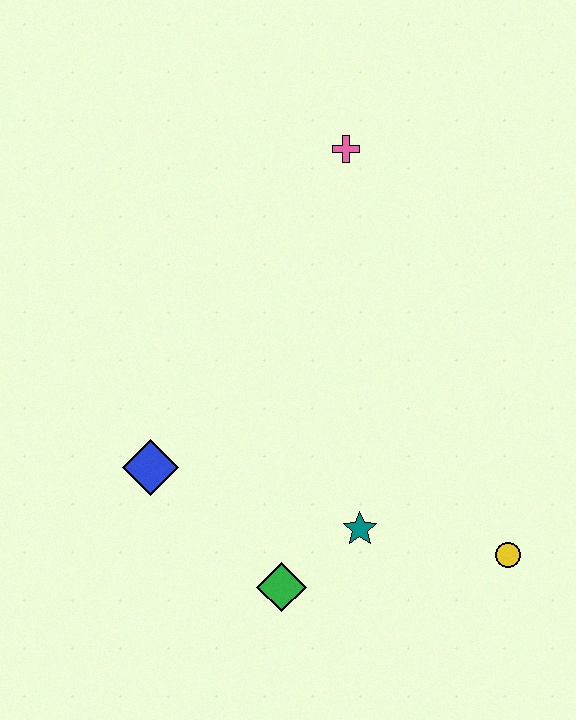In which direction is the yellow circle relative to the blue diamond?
The yellow circle is to the right of the blue diamond.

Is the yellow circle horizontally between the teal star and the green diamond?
No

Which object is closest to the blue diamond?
The green diamond is closest to the blue diamond.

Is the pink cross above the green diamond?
Yes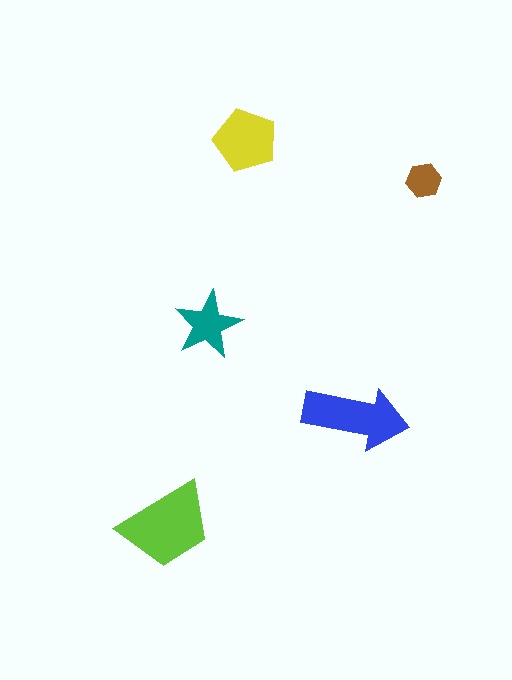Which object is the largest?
The lime trapezoid.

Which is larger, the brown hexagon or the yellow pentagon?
The yellow pentagon.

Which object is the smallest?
The brown hexagon.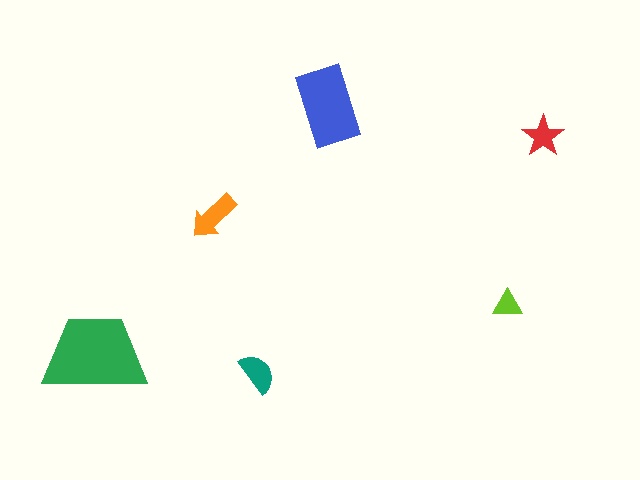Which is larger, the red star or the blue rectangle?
The blue rectangle.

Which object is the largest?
The green trapezoid.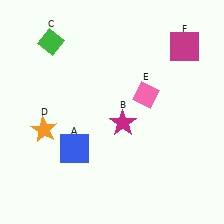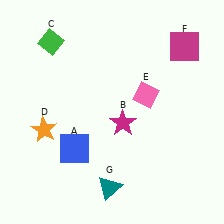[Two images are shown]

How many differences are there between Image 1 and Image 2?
There is 1 difference between the two images.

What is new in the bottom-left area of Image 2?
A teal triangle (G) was added in the bottom-left area of Image 2.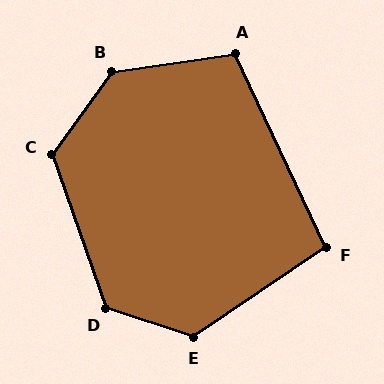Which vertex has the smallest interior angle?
F, at approximately 99 degrees.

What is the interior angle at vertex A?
Approximately 107 degrees (obtuse).